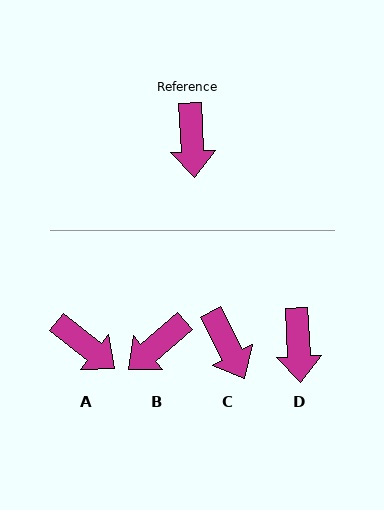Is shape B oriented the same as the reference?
No, it is off by about 53 degrees.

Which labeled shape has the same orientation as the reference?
D.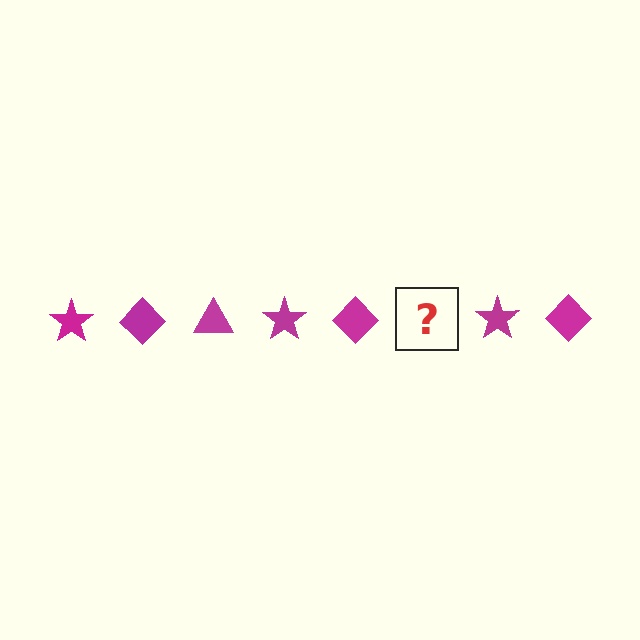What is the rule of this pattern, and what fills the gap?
The rule is that the pattern cycles through star, diamond, triangle shapes in magenta. The gap should be filled with a magenta triangle.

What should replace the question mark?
The question mark should be replaced with a magenta triangle.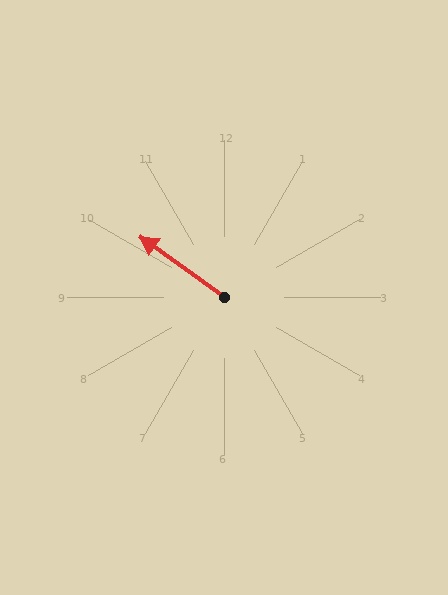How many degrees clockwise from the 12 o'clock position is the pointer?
Approximately 306 degrees.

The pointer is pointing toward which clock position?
Roughly 10 o'clock.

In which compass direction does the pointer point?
Northwest.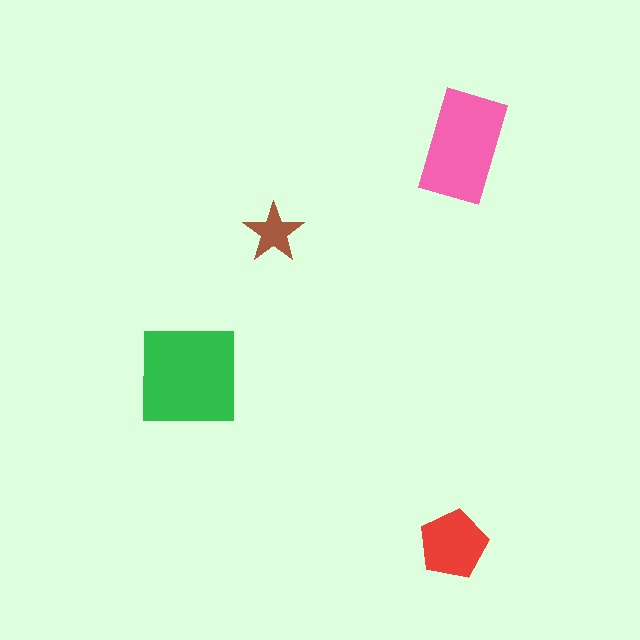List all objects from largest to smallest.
The green square, the pink rectangle, the red pentagon, the brown star.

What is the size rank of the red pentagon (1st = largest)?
3rd.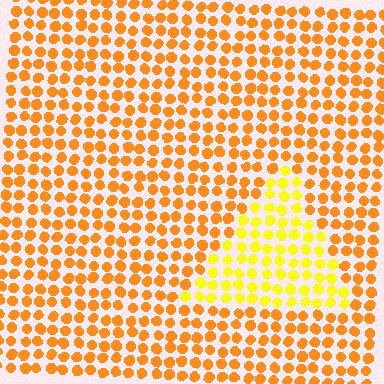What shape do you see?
I see a triangle.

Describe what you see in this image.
The image is filled with small orange elements in a uniform arrangement. A triangle-shaped region is visible where the elements are tinted to a slightly different hue, forming a subtle color boundary.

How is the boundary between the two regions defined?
The boundary is defined purely by a slight shift in hue (about 30 degrees). Spacing, size, and orientation are identical on both sides.